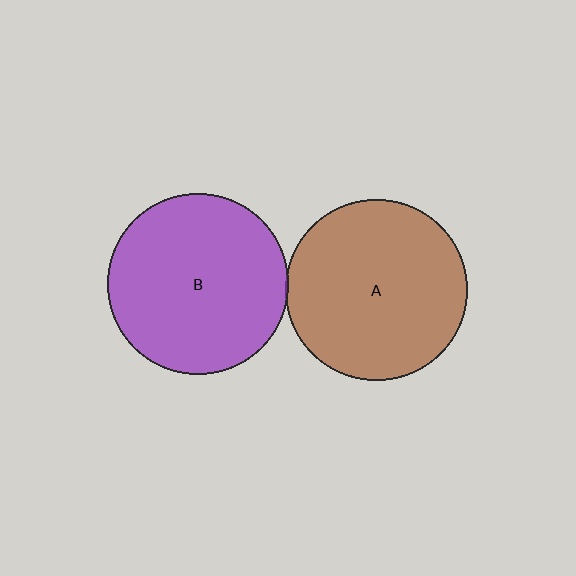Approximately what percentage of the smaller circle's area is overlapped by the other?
Approximately 5%.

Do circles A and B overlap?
Yes.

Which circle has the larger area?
Circle A (brown).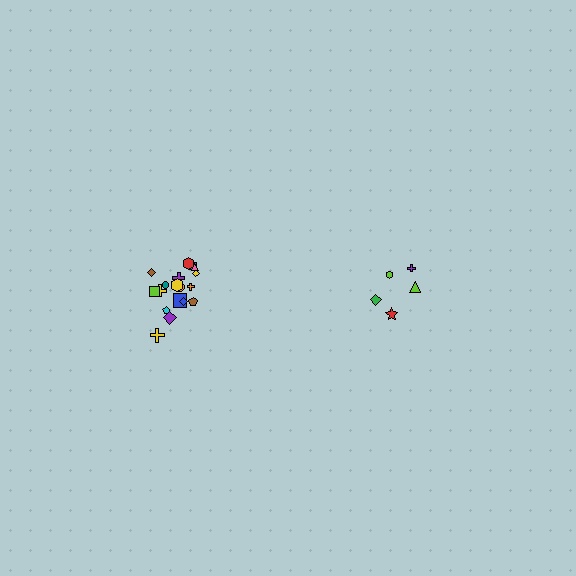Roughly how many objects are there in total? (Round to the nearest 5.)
Roughly 25 objects in total.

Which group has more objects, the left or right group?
The left group.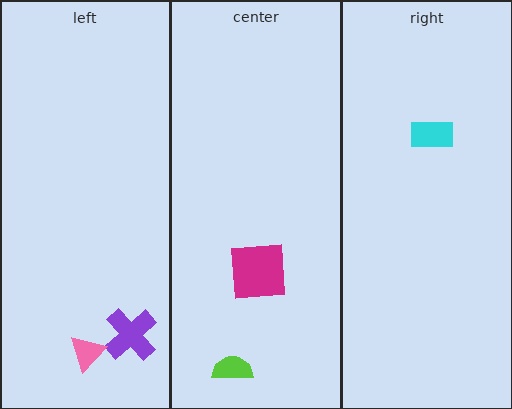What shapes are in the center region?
The magenta square, the lime semicircle.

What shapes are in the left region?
The purple cross, the pink triangle.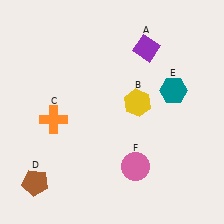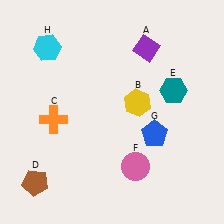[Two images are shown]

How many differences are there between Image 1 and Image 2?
There are 2 differences between the two images.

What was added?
A blue pentagon (G), a cyan hexagon (H) were added in Image 2.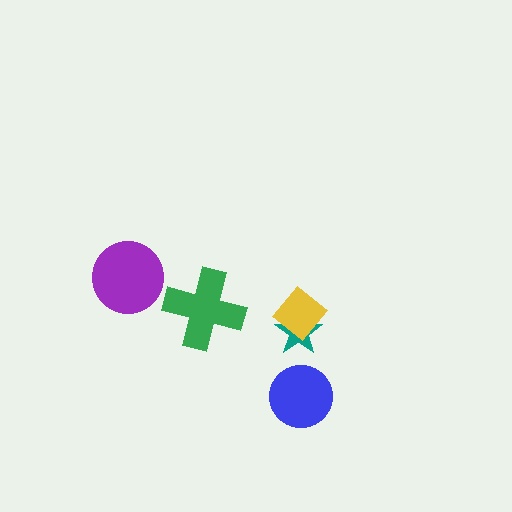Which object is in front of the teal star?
The yellow diamond is in front of the teal star.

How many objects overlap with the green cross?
0 objects overlap with the green cross.